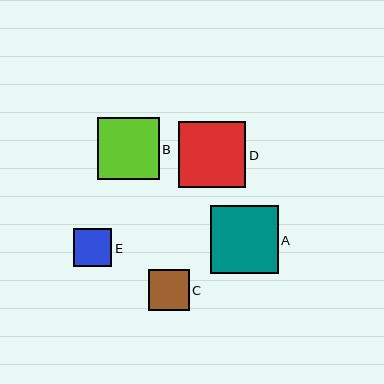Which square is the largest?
Square A is the largest with a size of approximately 67 pixels.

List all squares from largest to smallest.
From largest to smallest: A, D, B, C, E.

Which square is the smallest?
Square E is the smallest with a size of approximately 38 pixels.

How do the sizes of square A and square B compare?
Square A and square B are approximately the same size.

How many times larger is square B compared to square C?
Square B is approximately 1.5 times the size of square C.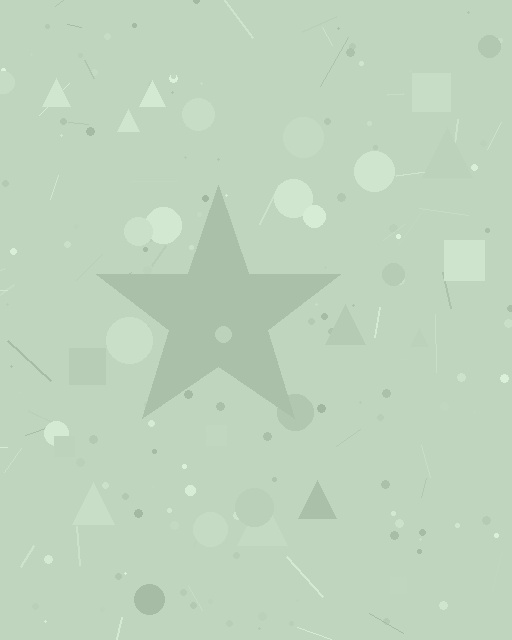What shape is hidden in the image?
A star is hidden in the image.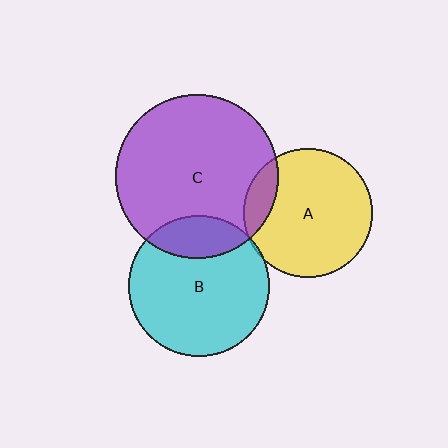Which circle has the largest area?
Circle C (purple).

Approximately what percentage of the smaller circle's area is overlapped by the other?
Approximately 15%.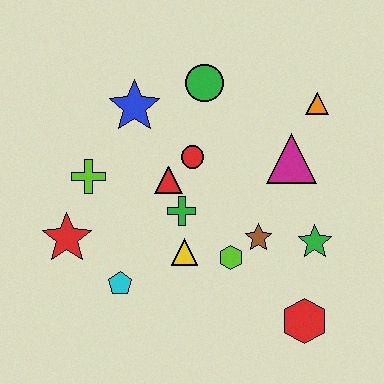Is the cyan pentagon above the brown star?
No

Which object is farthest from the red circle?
The red hexagon is farthest from the red circle.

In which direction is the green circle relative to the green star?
The green circle is above the green star.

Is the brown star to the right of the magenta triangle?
No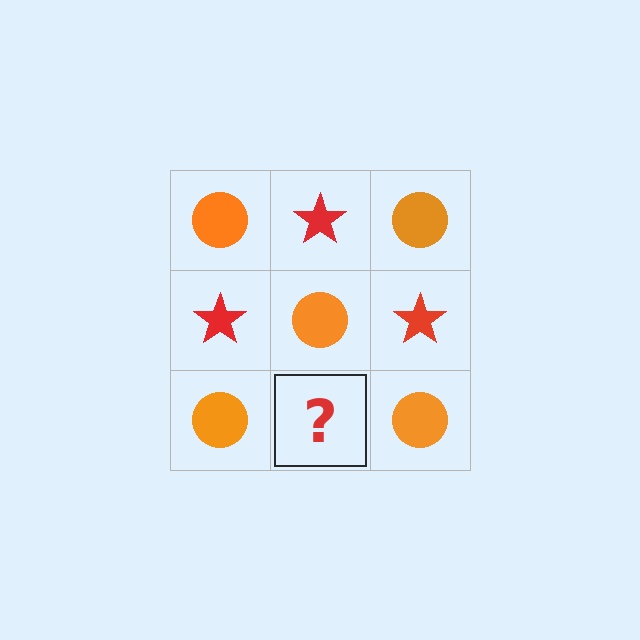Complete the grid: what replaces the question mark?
The question mark should be replaced with a red star.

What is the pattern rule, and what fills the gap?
The rule is that it alternates orange circle and red star in a checkerboard pattern. The gap should be filled with a red star.